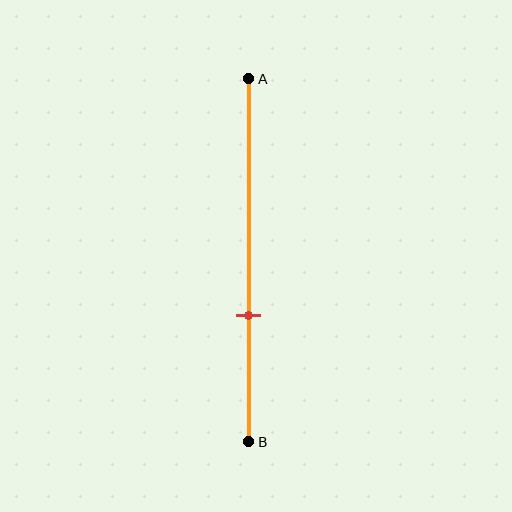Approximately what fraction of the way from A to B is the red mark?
The red mark is approximately 65% of the way from A to B.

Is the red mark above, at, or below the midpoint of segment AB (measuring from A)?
The red mark is below the midpoint of segment AB.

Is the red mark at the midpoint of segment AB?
No, the mark is at about 65% from A, not at the 50% midpoint.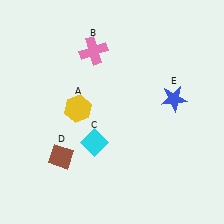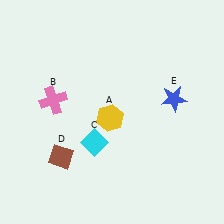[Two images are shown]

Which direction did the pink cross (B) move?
The pink cross (B) moved down.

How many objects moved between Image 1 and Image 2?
2 objects moved between the two images.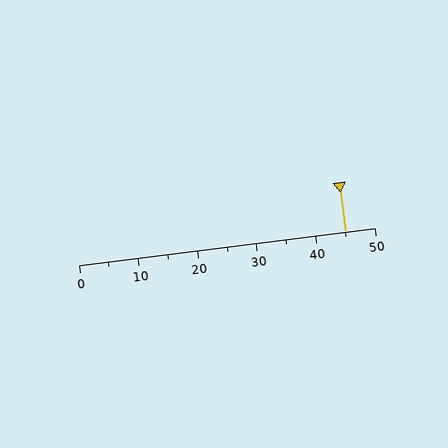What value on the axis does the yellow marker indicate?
The marker indicates approximately 45.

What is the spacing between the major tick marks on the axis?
The major ticks are spaced 10 apart.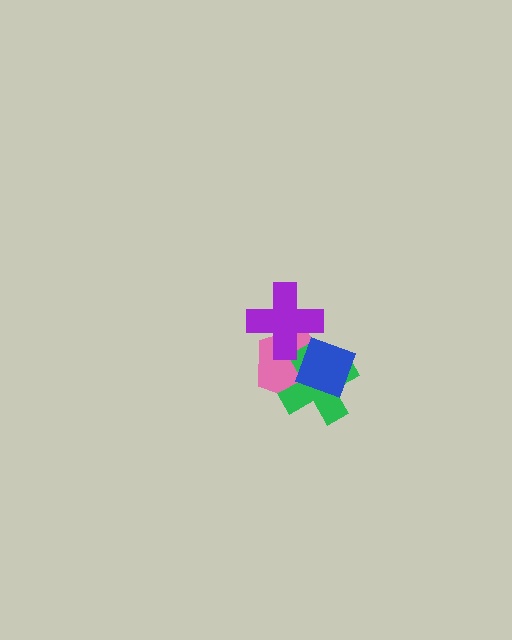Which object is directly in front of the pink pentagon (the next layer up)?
The green cross is directly in front of the pink pentagon.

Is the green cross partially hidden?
Yes, it is partially covered by another shape.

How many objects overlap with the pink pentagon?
3 objects overlap with the pink pentagon.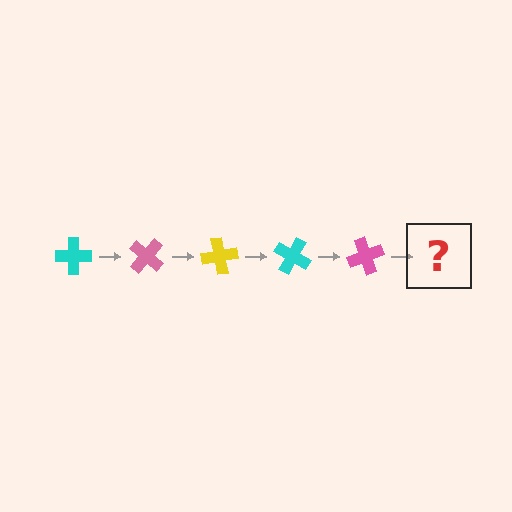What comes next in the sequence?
The next element should be a yellow cross, rotated 200 degrees from the start.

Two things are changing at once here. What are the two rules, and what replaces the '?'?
The two rules are that it rotates 40 degrees each step and the color cycles through cyan, pink, and yellow. The '?' should be a yellow cross, rotated 200 degrees from the start.